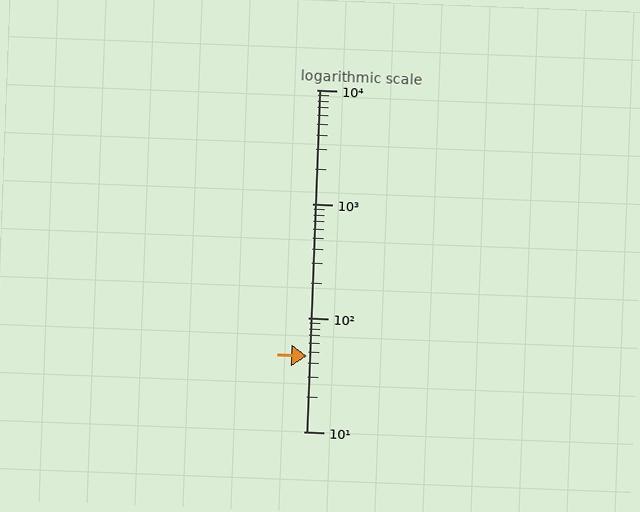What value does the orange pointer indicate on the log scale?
The pointer indicates approximately 46.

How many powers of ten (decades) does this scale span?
The scale spans 3 decades, from 10 to 10000.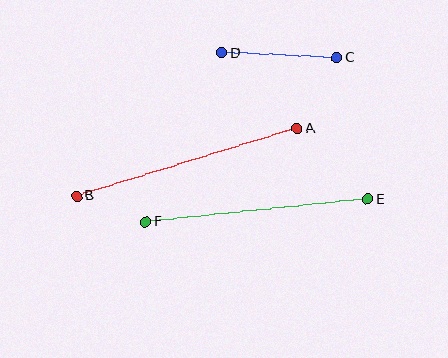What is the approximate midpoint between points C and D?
The midpoint is at approximately (279, 55) pixels.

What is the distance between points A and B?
The distance is approximately 230 pixels.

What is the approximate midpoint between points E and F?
The midpoint is at approximately (257, 210) pixels.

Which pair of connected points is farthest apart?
Points A and B are farthest apart.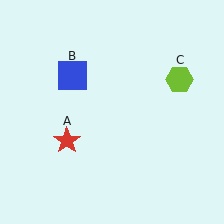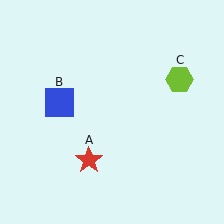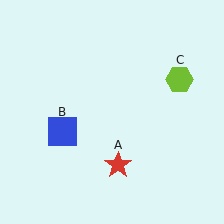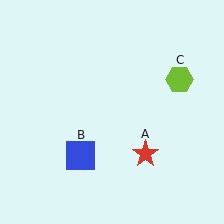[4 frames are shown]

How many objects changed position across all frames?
2 objects changed position: red star (object A), blue square (object B).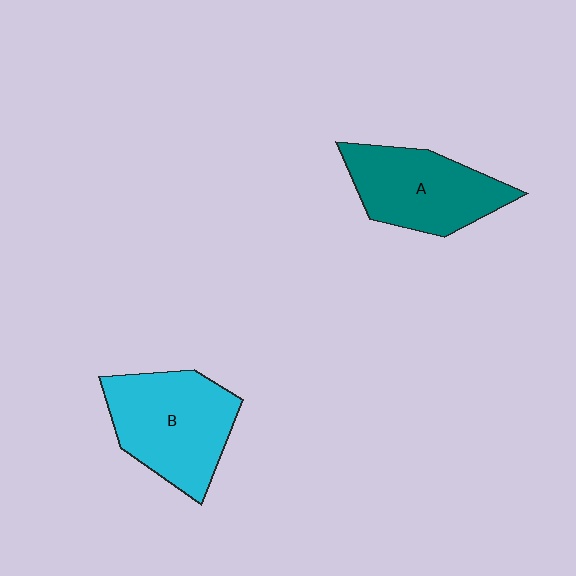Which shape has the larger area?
Shape B (cyan).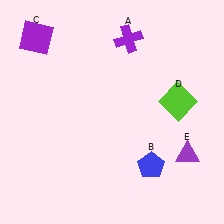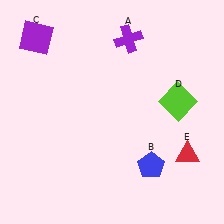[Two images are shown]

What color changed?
The triangle (E) changed from purple in Image 1 to red in Image 2.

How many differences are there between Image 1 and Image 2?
There is 1 difference between the two images.